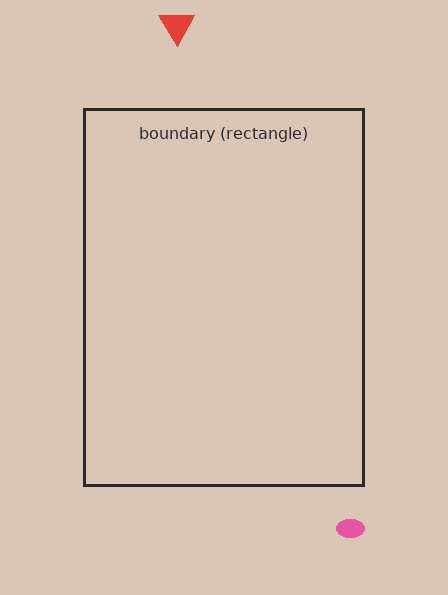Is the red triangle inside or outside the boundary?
Outside.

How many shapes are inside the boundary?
0 inside, 2 outside.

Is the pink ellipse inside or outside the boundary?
Outside.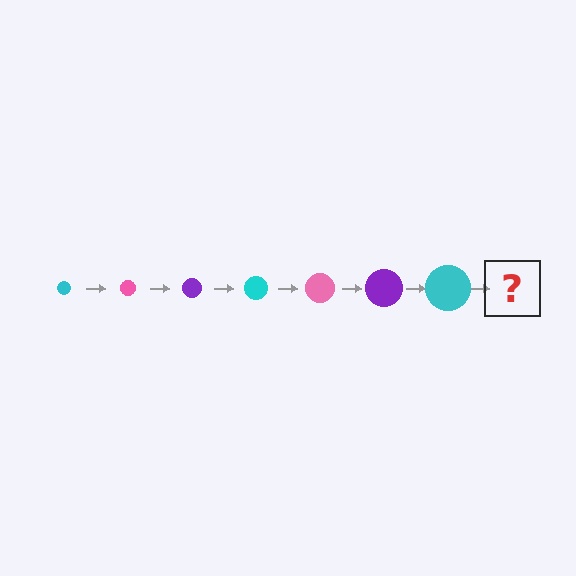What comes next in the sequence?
The next element should be a pink circle, larger than the previous one.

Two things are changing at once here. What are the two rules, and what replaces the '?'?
The two rules are that the circle grows larger each step and the color cycles through cyan, pink, and purple. The '?' should be a pink circle, larger than the previous one.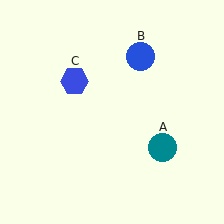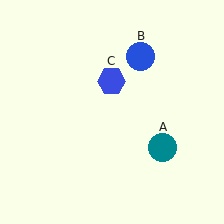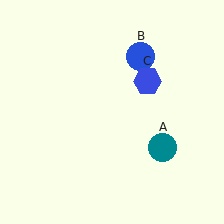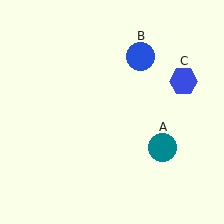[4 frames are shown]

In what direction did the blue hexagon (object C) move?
The blue hexagon (object C) moved right.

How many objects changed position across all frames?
1 object changed position: blue hexagon (object C).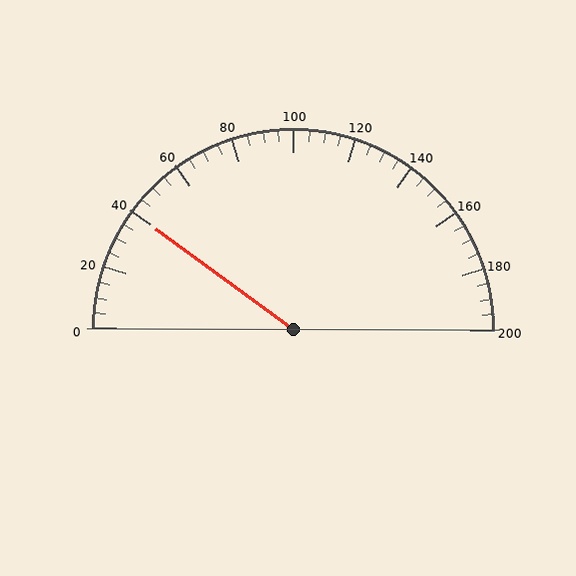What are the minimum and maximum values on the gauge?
The gauge ranges from 0 to 200.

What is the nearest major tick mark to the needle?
The nearest major tick mark is 40.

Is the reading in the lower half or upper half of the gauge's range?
The reading is in the lower half of the range (0 to 200).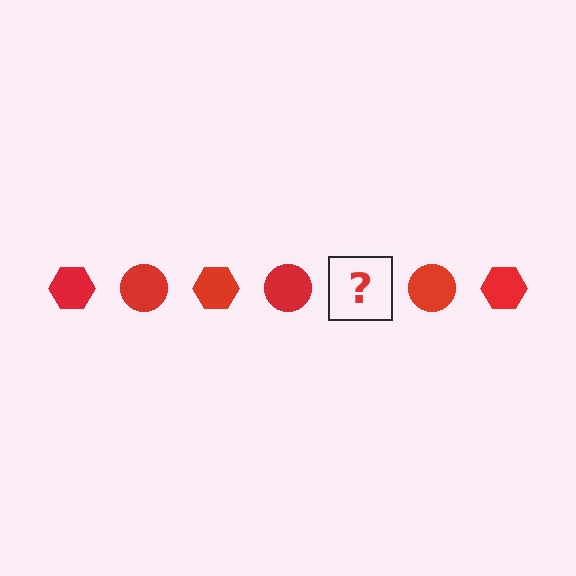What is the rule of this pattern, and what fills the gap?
The rule is that the pattern cycles through hexagon, circle shapes in red. The gap should be filled with a red hexagon.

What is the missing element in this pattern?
The missing element is a red hexagon.